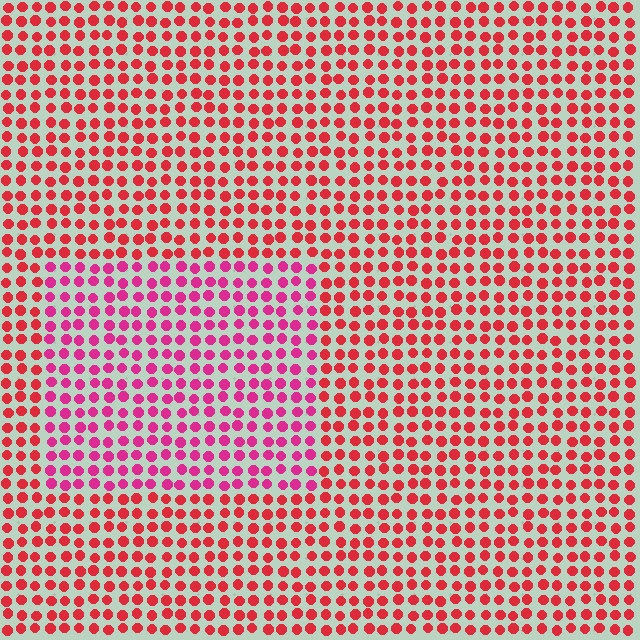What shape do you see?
I see a rectangle.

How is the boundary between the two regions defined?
The boundary is defined purely by a slight shift in hue (about 30 degrees). Spacing, size, and orientation are identical on both sides.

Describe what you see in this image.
The image is filled with small red elements in a uniform arrangement. A rectangle-shaped region is visible where the elements are tinted to a slightly different hue, forming a subtle color boundary.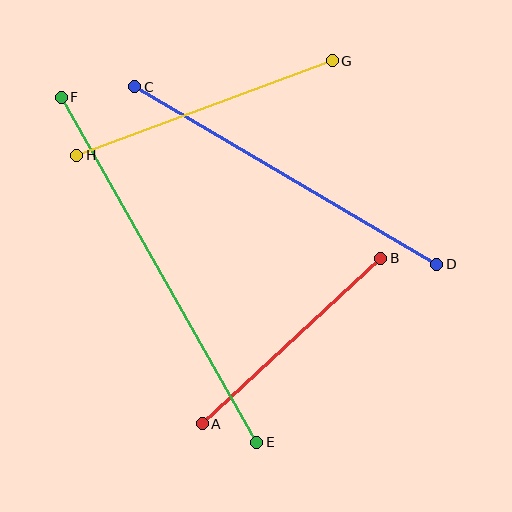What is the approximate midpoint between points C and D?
The midpoint is at approximately (286, 176) pixels.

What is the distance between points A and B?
The distance is approximately 243 pixels.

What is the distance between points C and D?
The distance is approximately 350 pixels.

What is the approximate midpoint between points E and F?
The midpoint is at approximately (159, 270) pixels.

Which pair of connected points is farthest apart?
Points E and F are farthest apart.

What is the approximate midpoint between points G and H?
The midpoint is at approximately (205, 108) pixels.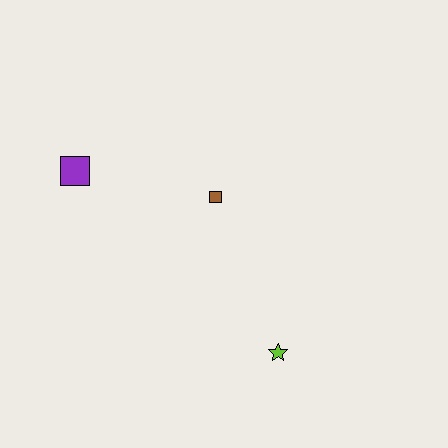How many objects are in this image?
There are 3 objects.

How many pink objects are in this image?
There are no pink objects.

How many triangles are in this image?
There are no triangles.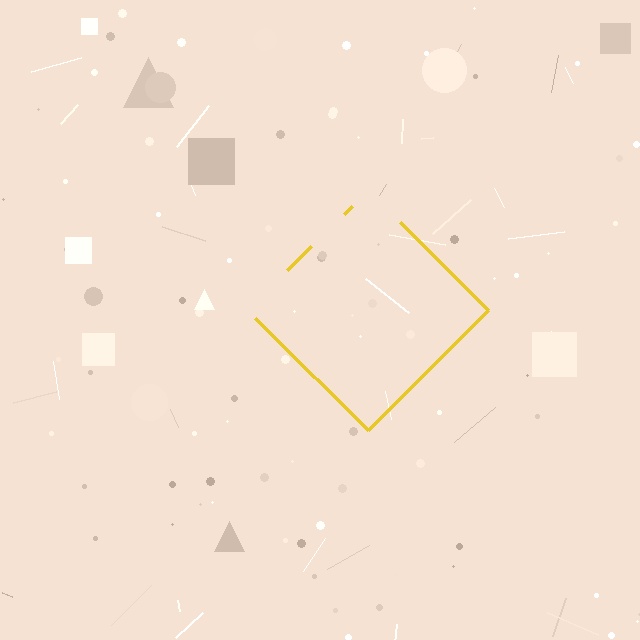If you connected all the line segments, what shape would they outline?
They would outline a diamond.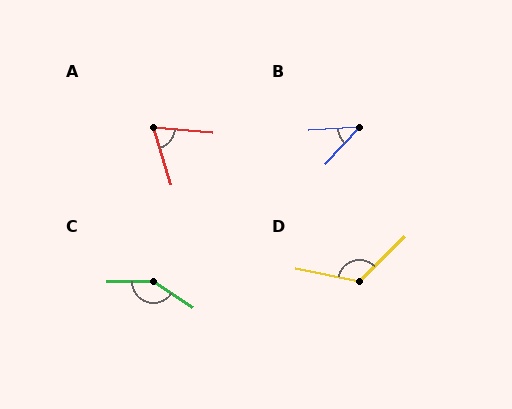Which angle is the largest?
C, at approximately 147 degrees.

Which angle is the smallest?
B, at approximately 44 degrees.